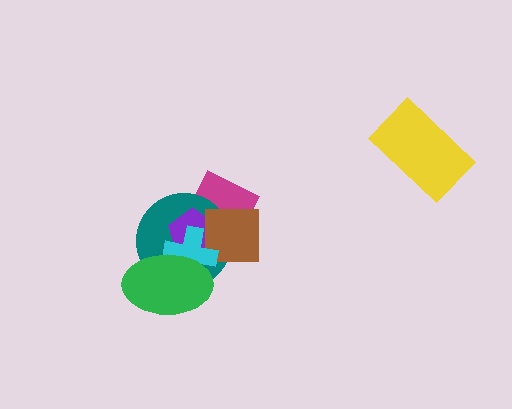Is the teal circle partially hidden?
Yes, it is partially covered by another shape.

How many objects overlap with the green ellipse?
3 objects overlap with the green ellipse.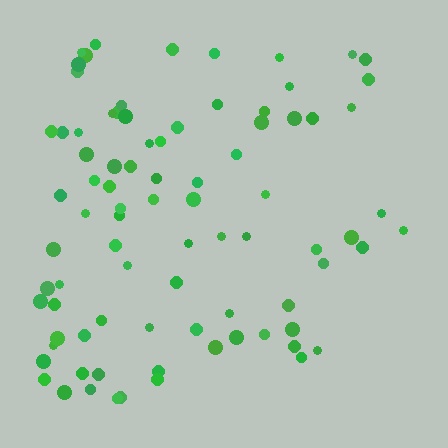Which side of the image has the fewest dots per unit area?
The right.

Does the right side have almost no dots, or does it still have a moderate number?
Still a moderate number, just noticeably fewer than the left.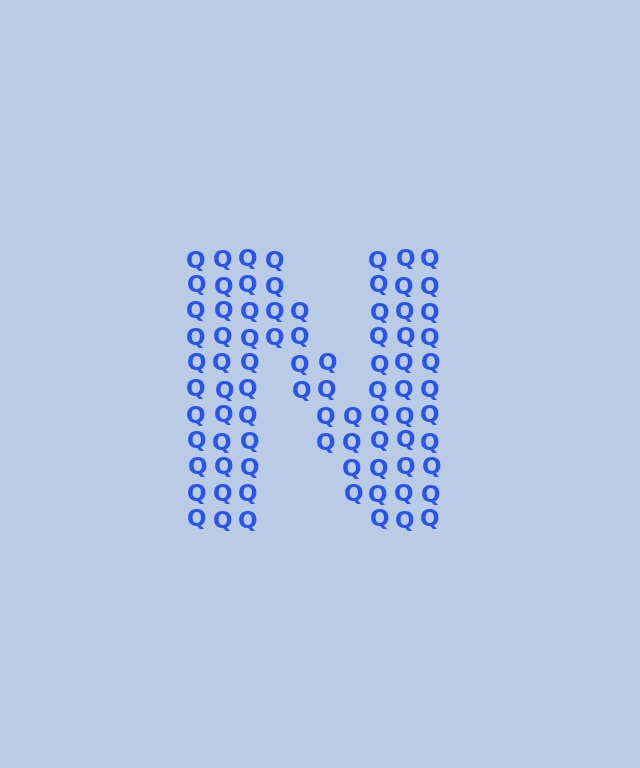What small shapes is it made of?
It is made of small letter Q's.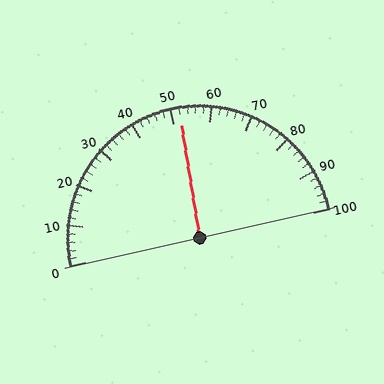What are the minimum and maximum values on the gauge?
The gauge ranges from 0 to 100.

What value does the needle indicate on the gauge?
The needle indicates approximately 52.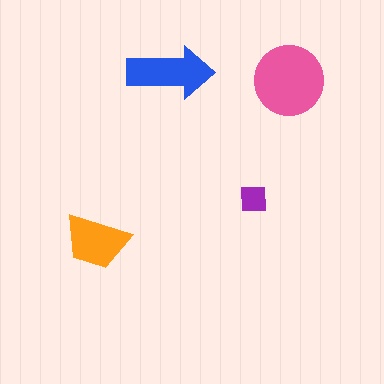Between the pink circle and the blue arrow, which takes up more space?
The pink circle.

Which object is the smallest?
The purple square.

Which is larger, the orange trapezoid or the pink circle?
The pink circle.